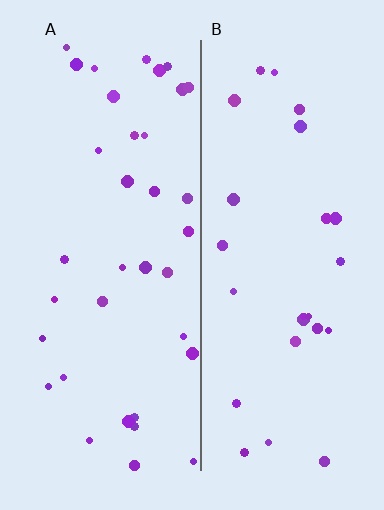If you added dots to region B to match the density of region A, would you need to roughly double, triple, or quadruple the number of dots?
Approximately double.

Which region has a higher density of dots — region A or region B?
A (the left).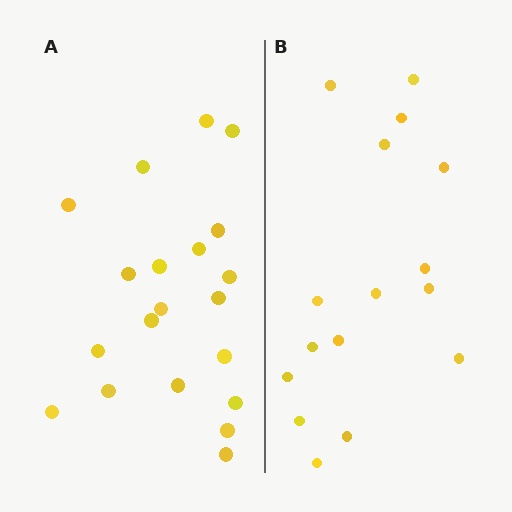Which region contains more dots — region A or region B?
Region A (the left region) has more dots.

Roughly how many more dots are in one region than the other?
Region A has about 4 more dots than region B.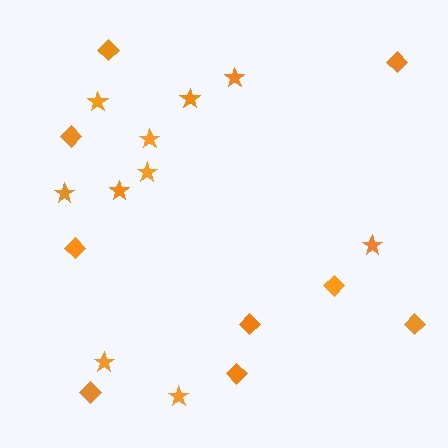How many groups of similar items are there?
There are 2 groups: one group of diamonds (9) and one group of stars (10).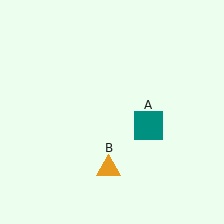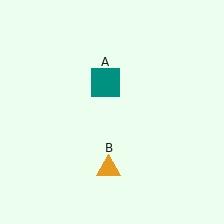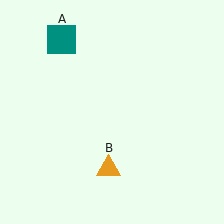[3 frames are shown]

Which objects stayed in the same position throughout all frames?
Orange triangle (object B) remained stationary.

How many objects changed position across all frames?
1 object changed position: teal square (object A).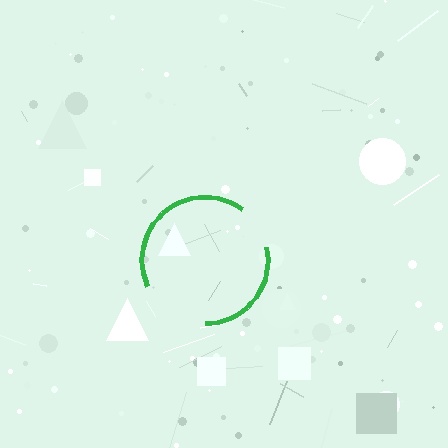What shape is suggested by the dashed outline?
The dashed outline suggests a circle.